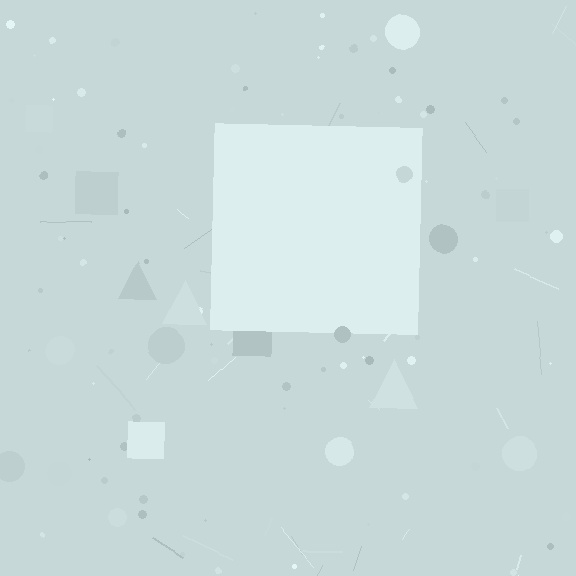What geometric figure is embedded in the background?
A square is embedded in the background.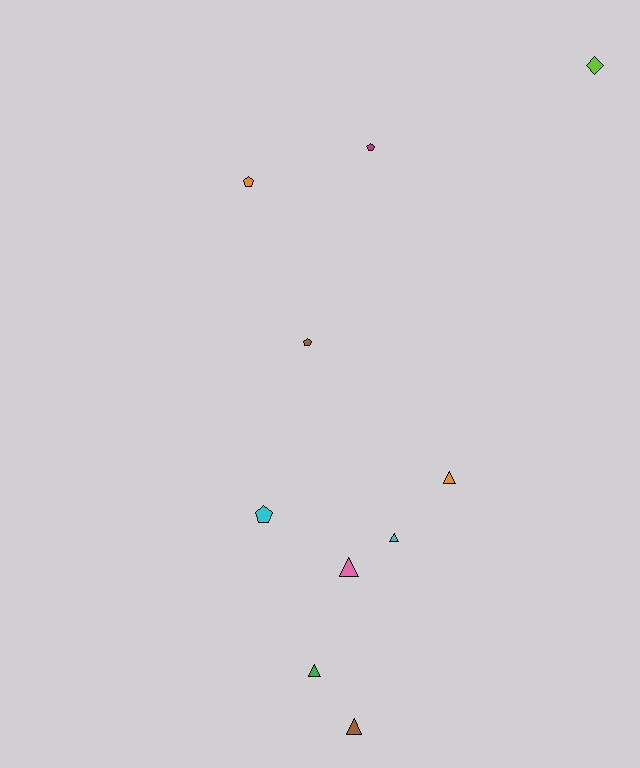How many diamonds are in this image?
There is 1 diamond.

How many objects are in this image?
There are 10 objects.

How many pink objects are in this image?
There is 1 pink object.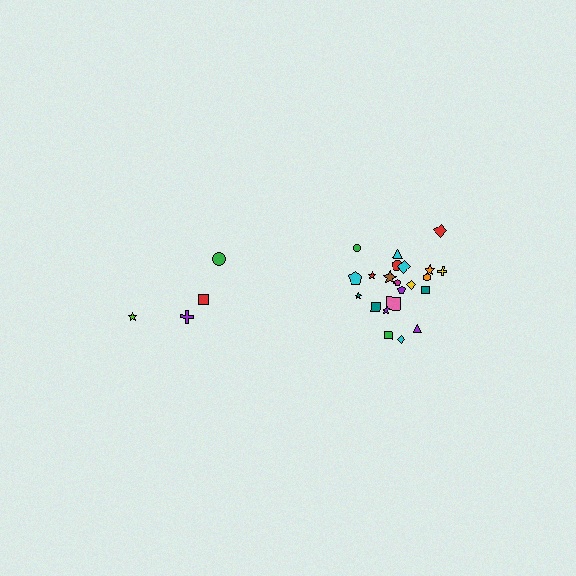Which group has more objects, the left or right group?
The right group.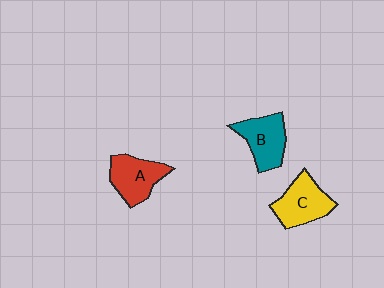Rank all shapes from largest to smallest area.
From largest to smallest: C (yellow), A (red), B (teal).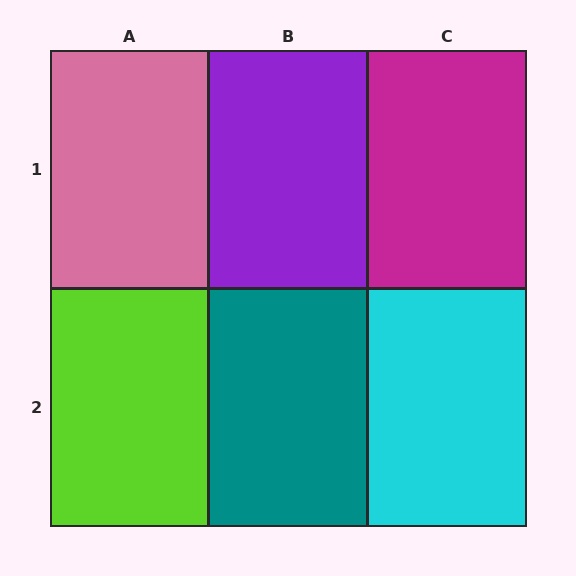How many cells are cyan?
1 cell is cyan.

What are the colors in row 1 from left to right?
Pink, purple, magenta.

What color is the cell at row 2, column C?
Cyan.